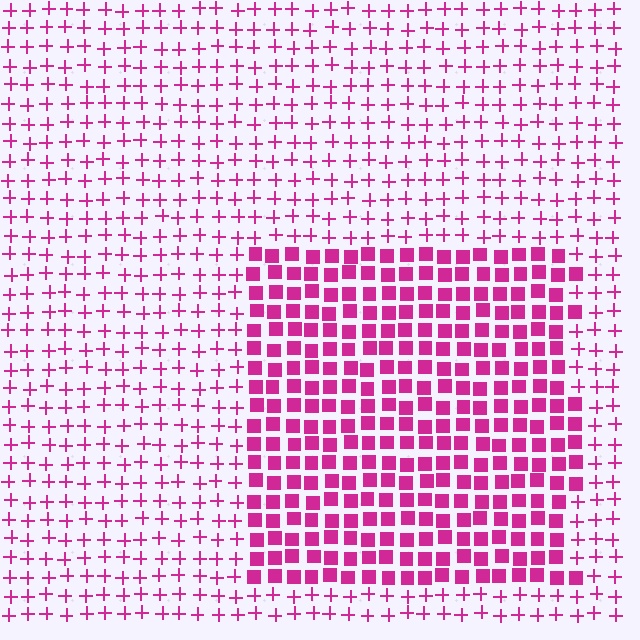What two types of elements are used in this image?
The image uses squares inside the rectangle region and plus signs outside it.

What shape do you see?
I see a rectangle.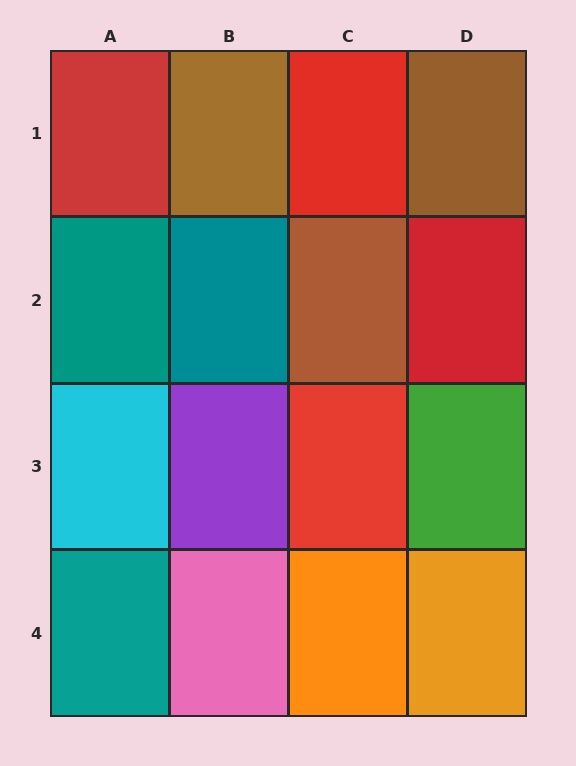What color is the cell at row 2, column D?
Red.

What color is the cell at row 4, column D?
Orange.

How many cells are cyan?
1 cell is cyan.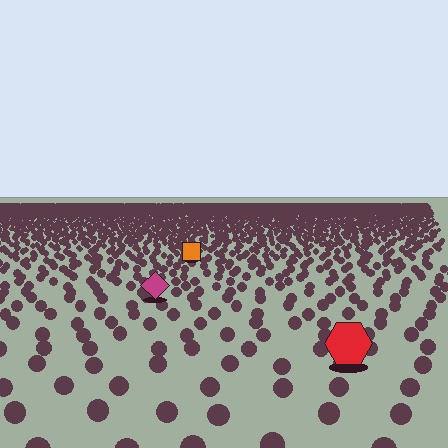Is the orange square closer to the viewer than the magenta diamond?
No. The magenta diamond is closer — you can tell from the texture gradient: the ground texture is coarser near it.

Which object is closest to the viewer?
The red hexagon is closest. The texture marks near it are larger and more spread out.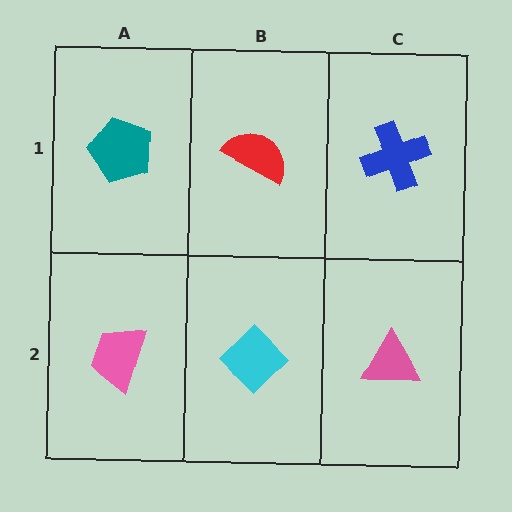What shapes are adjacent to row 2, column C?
A blue cross (row 1, column C), a cyan diamond (row 2, column B).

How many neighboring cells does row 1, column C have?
2.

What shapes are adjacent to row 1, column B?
A cyan diamond (row 2, column B), a teal pentagon (row 1, column A), a blue cross (row 1, column C).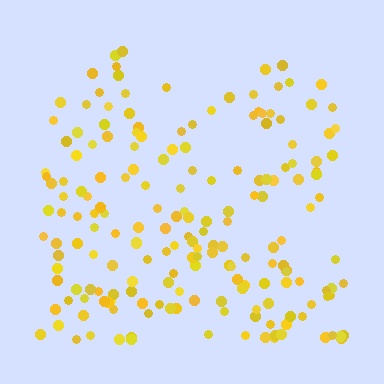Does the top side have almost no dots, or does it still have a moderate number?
Still a moderate number, just noticeably fewer than the bottom.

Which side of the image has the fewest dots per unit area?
The top.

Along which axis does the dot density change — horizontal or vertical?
Vertical.